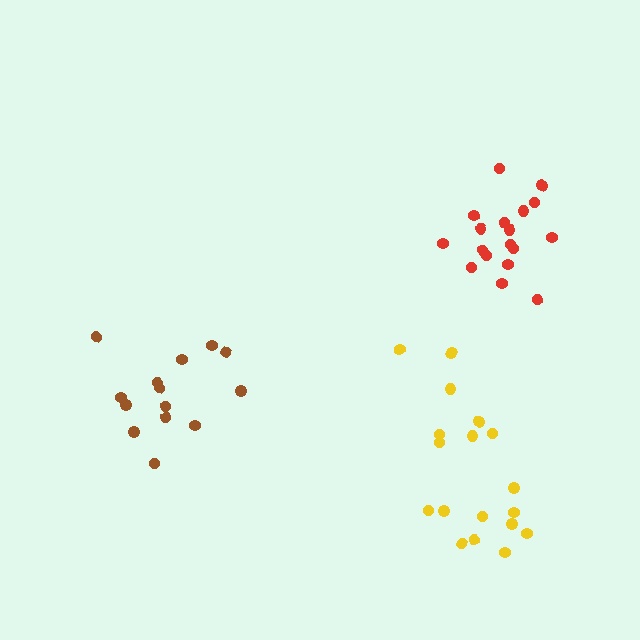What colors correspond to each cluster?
The clusters are colored: red, brown, yellow.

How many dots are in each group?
Group 1: 18 dots, Group 2: 14 dots, Group 3: 18 dots (50 total).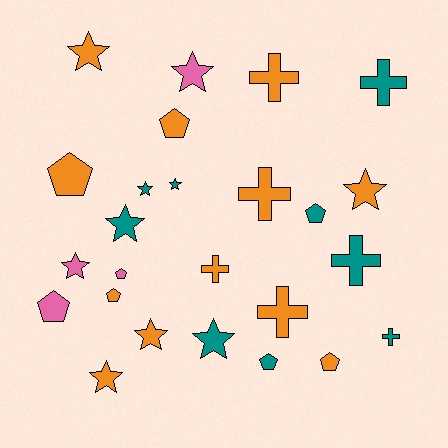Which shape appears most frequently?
Star, with 10 objects.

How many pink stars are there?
There are 2 pink stars.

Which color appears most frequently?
Orange, with 12 objects.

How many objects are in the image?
There are 25 objects.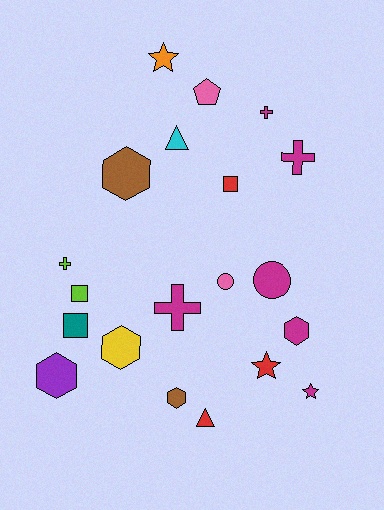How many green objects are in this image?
There are no green objects.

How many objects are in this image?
There are 20 objects.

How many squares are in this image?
There are 3 squares.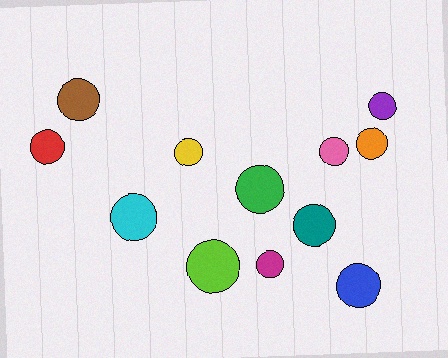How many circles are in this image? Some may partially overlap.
There are 12 circles.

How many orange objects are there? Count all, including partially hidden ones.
There is 1 orange object.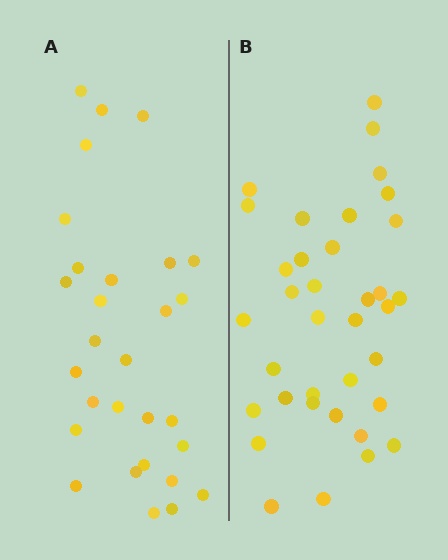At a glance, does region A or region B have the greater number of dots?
Region B (the right region) has more dots.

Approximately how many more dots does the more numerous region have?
Region B has roughly 8 or so more dots than region A.